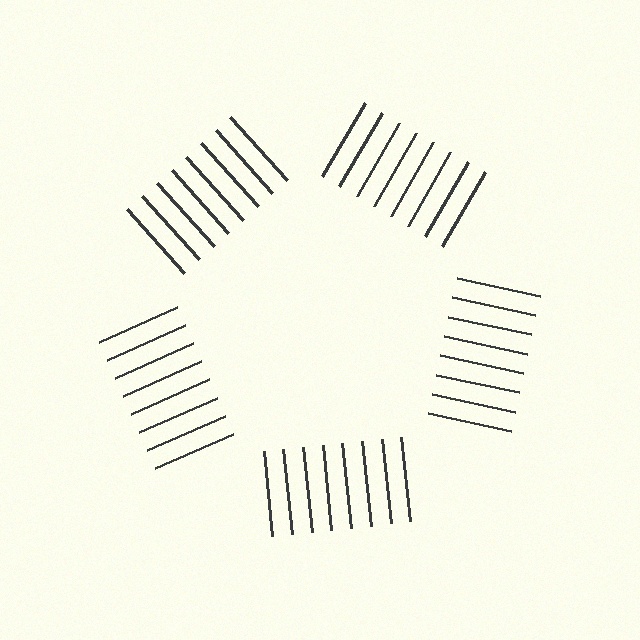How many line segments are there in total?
40 — 8 along each of the 5 edges.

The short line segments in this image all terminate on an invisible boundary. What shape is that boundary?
An illusory pentagon — the line segments terminate on its edges but no continuous stroke is drawn.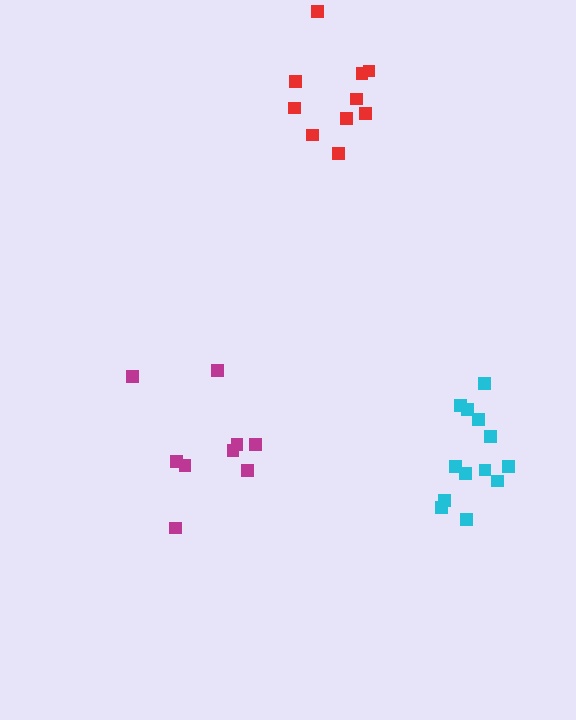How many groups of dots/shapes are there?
There are 3 groups.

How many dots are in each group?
Group 1: 9 dots, Group 2: 13 dots, Group 3: 10 dots (32 total).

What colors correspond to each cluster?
The clusters are colored: magenta, cyan, red.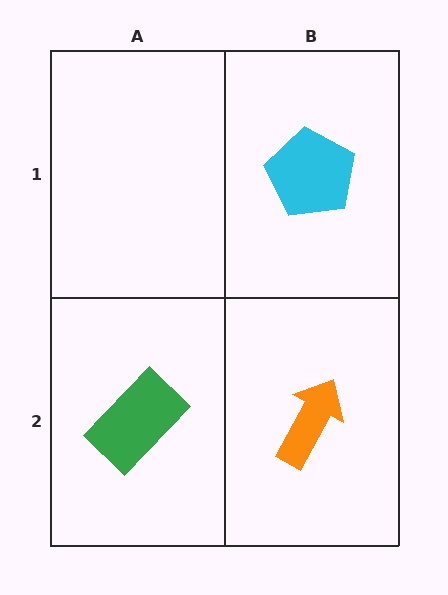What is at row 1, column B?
A cyan pentagon.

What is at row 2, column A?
A green rectangle.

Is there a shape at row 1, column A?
No, that cell is empty.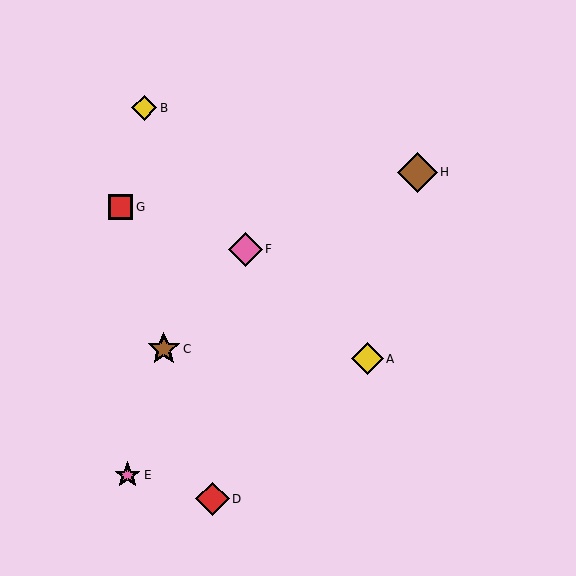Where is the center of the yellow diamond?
The center of the yellow diamond is at (144, 108).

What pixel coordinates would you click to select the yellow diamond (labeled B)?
Click at (144, 108) to select the yellow diamond B.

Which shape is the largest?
The brown diamond (labeled H) is the largest.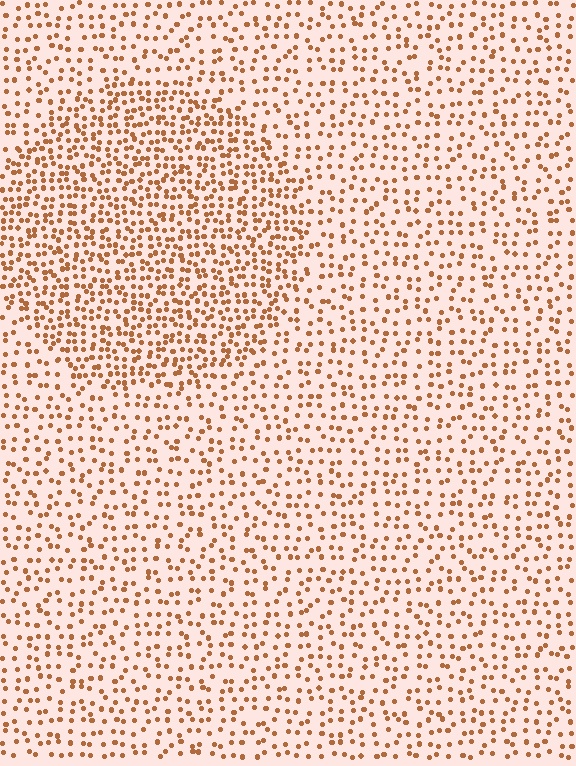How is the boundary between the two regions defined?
The boundary is defined by a change in element density (approximately 1.8x ratio). All elements are the same color, size, and shape.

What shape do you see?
I see a circle.